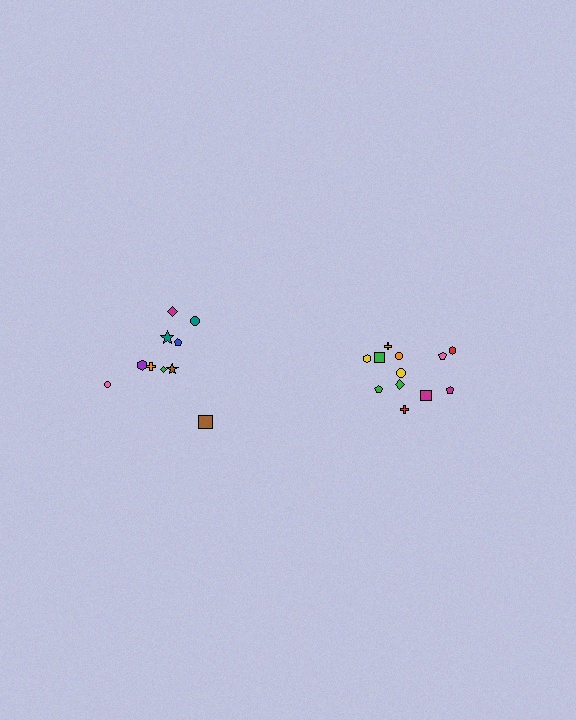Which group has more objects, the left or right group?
The right group.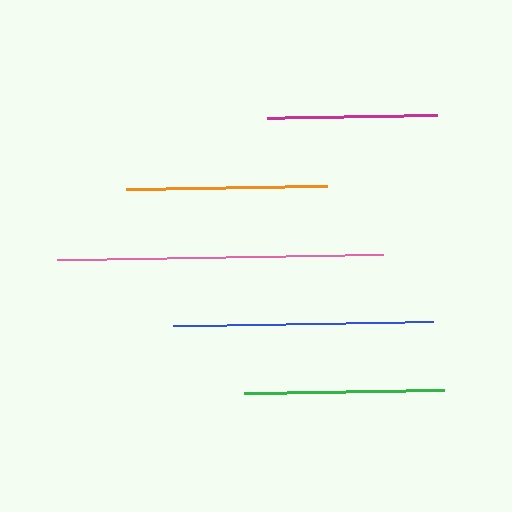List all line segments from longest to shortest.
From longest to shortest: pink, blue, orange, green, magenta.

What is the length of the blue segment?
The blue segment is approximately 260 pixels long.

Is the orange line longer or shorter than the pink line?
The pink line is longer than the orange line.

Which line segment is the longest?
The pink line is the longest at approximately 325 pixels.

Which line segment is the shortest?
The magenta line is the shortest at approximately 170 pixels.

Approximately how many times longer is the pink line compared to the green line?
The pink line is approximately 1.6 times the length of the green line.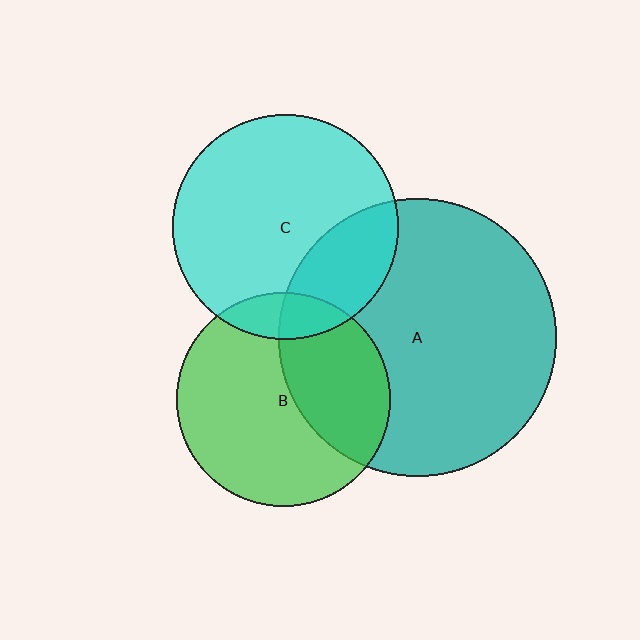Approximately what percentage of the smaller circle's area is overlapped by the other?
Approximately 35%.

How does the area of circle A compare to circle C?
Approximately 1.5 times.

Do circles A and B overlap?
Yes.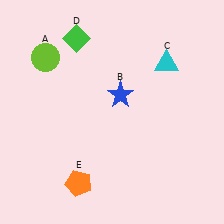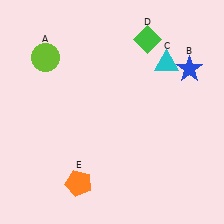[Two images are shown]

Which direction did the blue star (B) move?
The blue star (B) moved right.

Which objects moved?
The objects that moved are: the blue star (B), the green diamond (D).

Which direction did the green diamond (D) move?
The green diamond (D) moved right.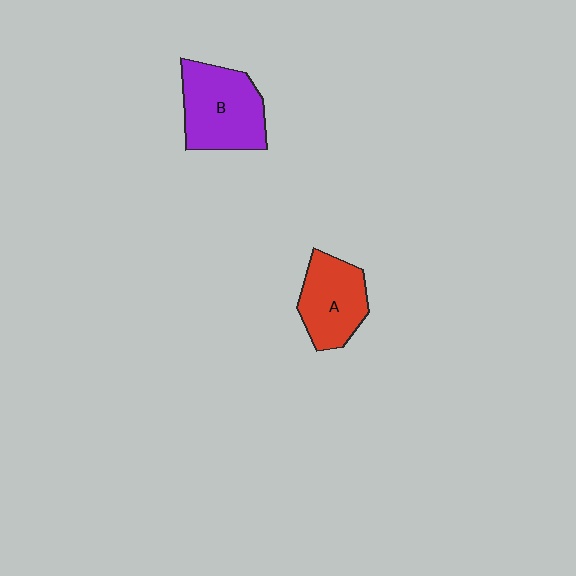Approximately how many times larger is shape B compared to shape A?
Approximately 1.3 times.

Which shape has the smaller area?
Shape A (red).